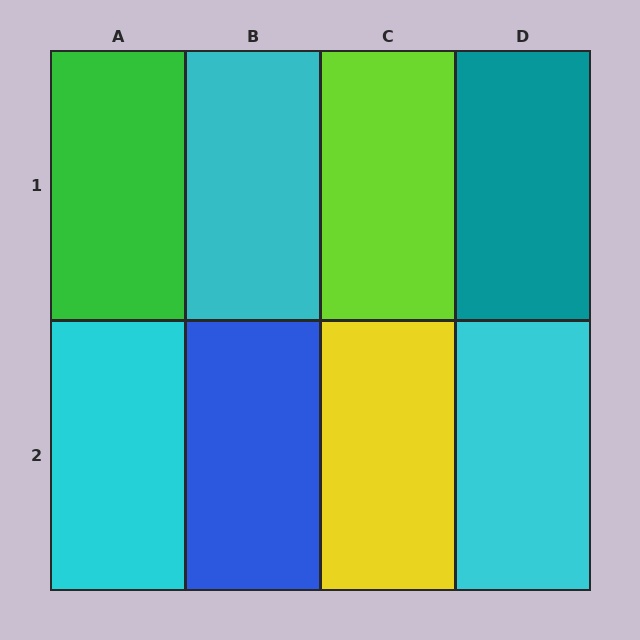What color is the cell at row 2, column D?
Cyan.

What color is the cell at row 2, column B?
Blue.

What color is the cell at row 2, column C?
Yellow.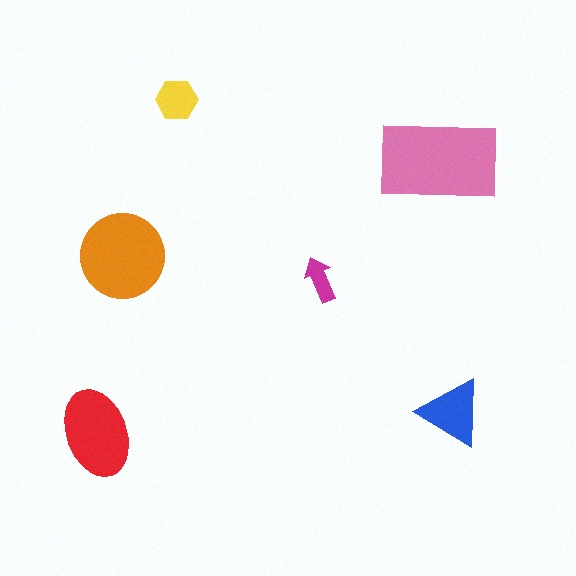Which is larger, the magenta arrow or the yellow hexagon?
The yellow hexagon.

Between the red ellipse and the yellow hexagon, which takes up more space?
The red ellipse.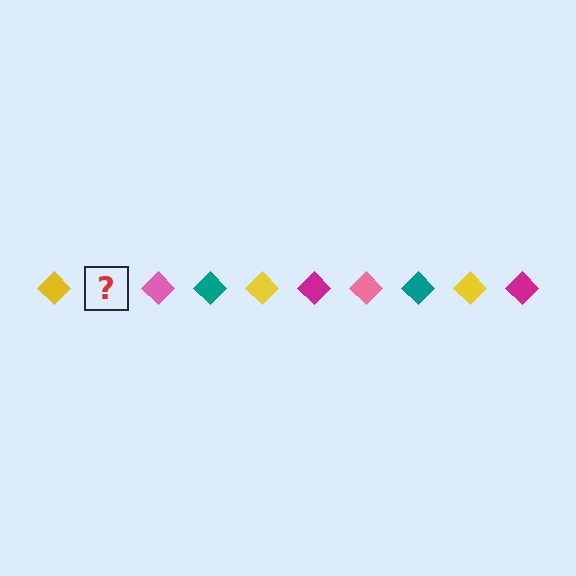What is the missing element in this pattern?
The missing element is a magenta diamond.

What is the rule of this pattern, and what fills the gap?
The rule is that the pattern cycles through yellow, magenta, pink, teal diamonds. The gap should be filled with a magenta diamond.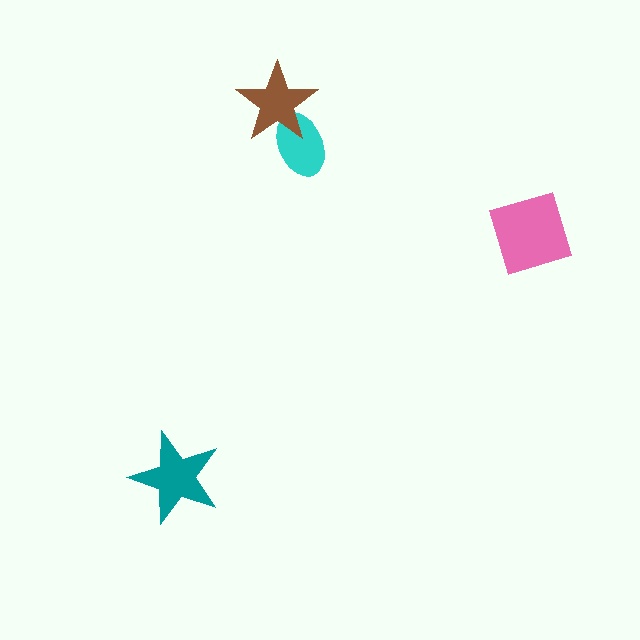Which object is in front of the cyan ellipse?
The brown star is in front of the cyan ellipse.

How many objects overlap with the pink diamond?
0 objects overlap with the pink diamond.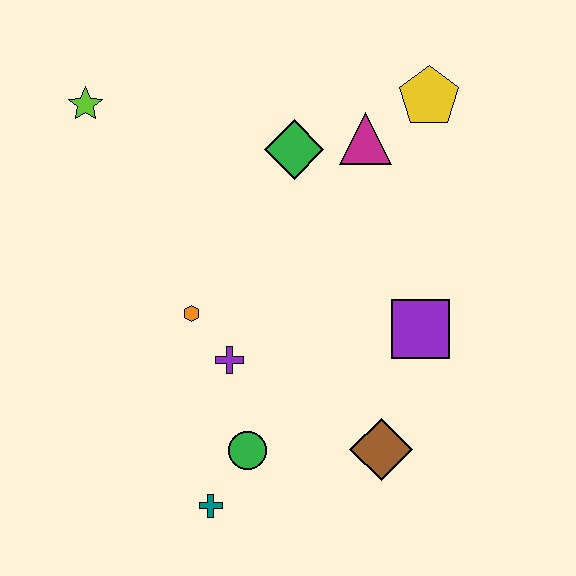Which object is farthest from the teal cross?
The yellow pentagon is farthest from the teal cross.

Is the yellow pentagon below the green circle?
No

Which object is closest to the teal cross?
The green circle is closest to the teal cross.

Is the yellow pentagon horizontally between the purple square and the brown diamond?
No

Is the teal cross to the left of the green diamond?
Yes